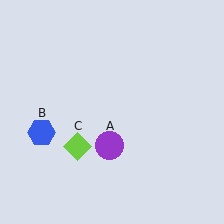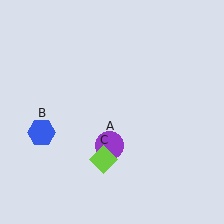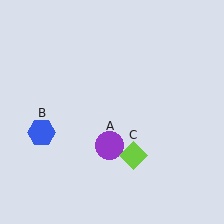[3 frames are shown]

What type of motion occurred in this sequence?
The lime diamond (object C) rotated counterclockwise around the center of the scene.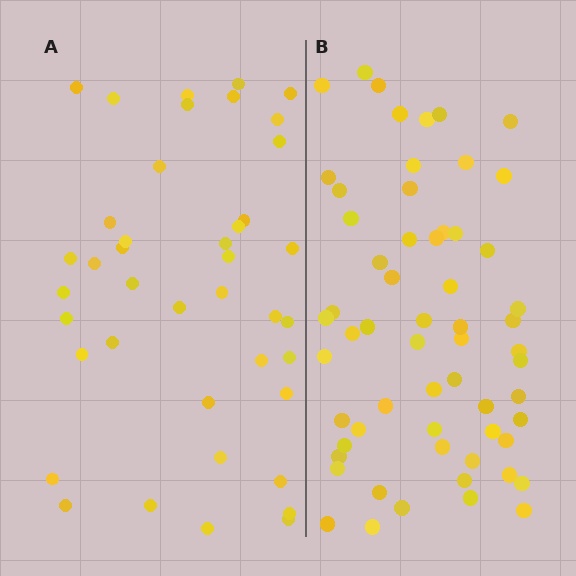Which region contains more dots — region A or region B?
Region B (the right region) has more dots.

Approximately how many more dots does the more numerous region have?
Region B has approximately 20 more dots than region A.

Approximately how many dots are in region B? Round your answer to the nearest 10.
About 60 dots.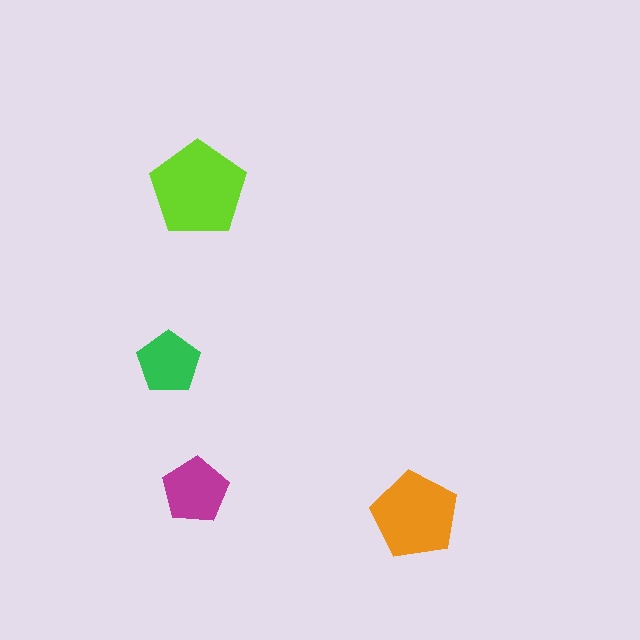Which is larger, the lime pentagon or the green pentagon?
The lime one.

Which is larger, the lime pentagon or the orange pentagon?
The lime one.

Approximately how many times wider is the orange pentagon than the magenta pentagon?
About 1.5 times wider.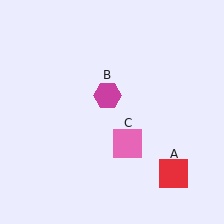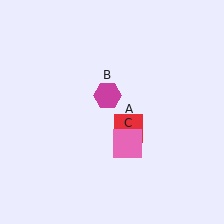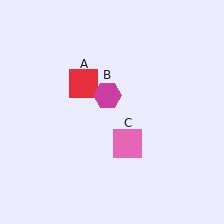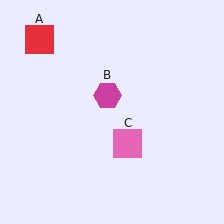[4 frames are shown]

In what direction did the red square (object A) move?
The red square (object A) moved up and to the left.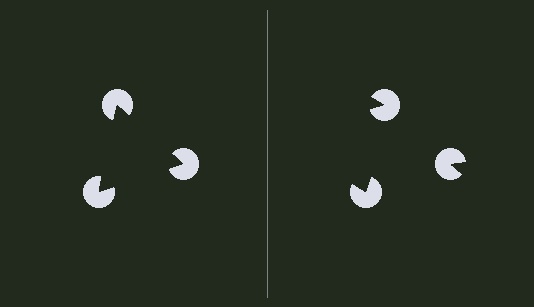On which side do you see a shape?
An illusory triangle appears on the left side. On the right side the wedge cuts are rotated, so no coherent shape forms.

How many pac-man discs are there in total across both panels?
6 — 3 on each side.